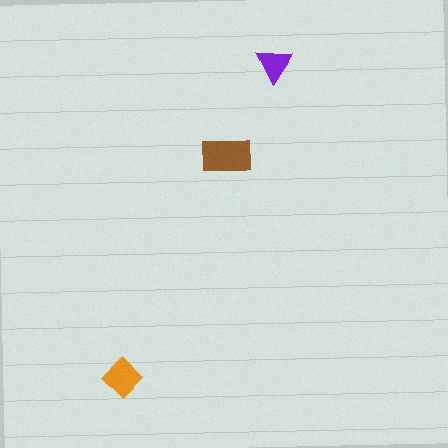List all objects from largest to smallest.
The brown rectangle, the orange diamond, the purple triangle.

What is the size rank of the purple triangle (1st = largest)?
3rd.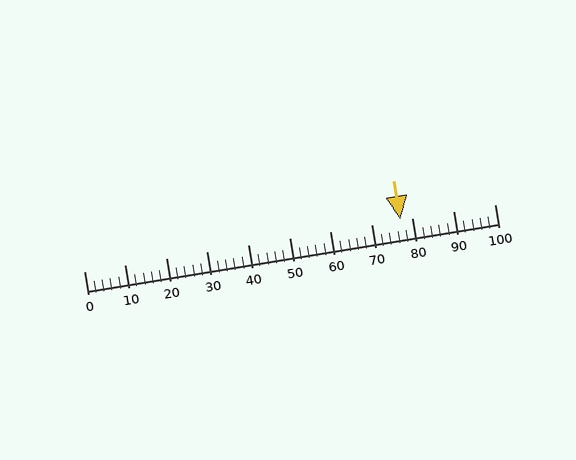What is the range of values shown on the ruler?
The ruler shows values from 0 to 100.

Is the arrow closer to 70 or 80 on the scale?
The arrow is closer to 80.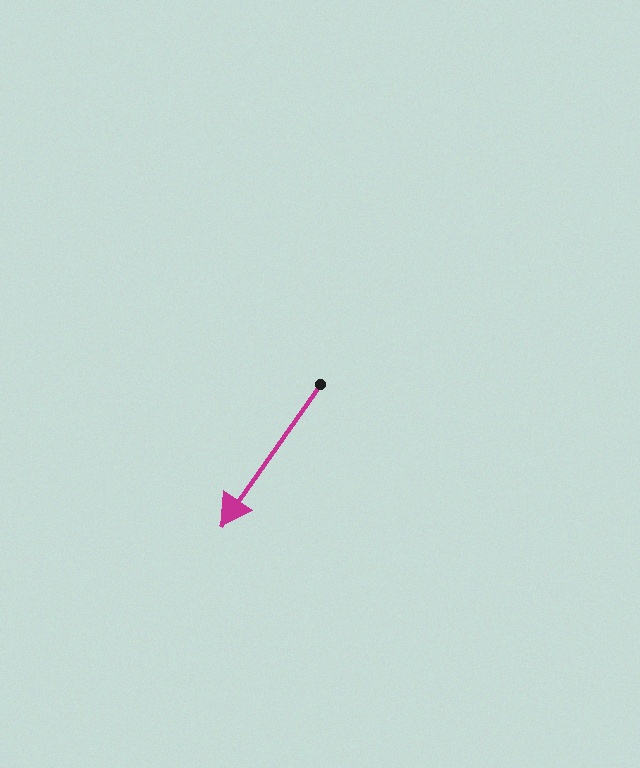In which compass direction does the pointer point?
Southwest.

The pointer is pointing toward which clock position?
Roughly 7 o'clock.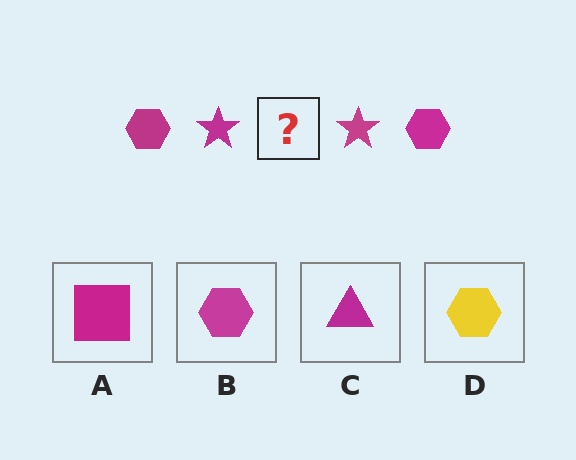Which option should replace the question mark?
Option B.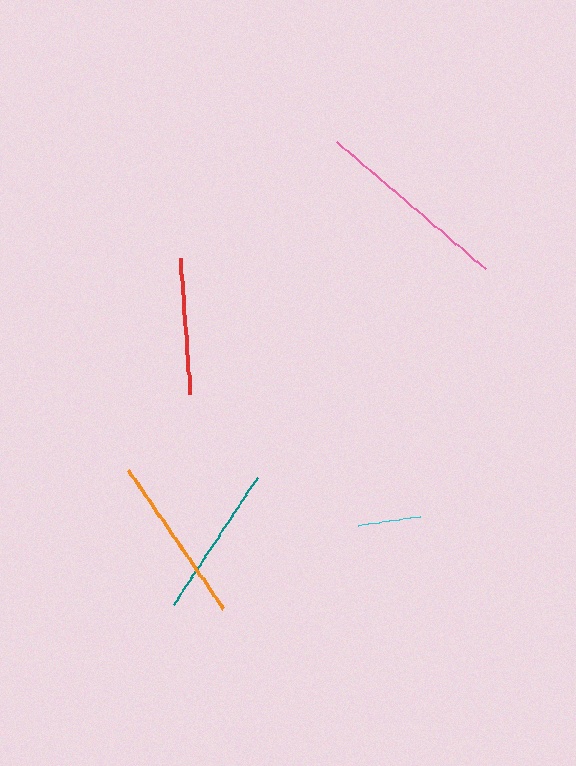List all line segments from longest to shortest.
From longest to shortest: pink, orange, teal, red, cyan.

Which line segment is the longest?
The pink line is the longest at approximately 195 pixels.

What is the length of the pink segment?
The pink segment is approximately 195 pixels long.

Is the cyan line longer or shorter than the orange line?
The orange line is longer than the cyan line.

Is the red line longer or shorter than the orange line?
The orange line is longer than the red line.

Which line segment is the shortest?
The cyan line is the shortest at approximately 62 pixels.